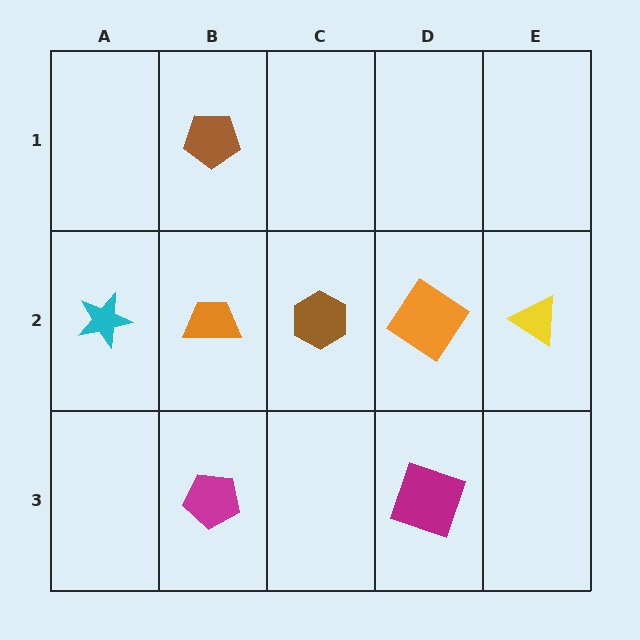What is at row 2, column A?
A cyan star.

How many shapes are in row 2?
5 shapes.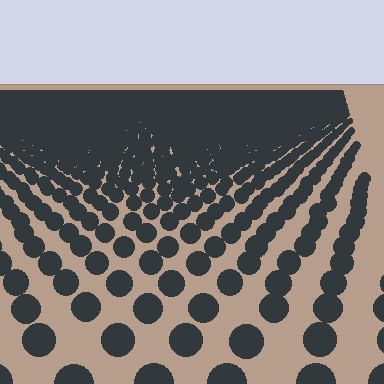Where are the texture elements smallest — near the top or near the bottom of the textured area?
Near the top.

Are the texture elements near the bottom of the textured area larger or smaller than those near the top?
Larger. Near the bottom, elements are closer to the viewer and appear at a bigger on-screen size.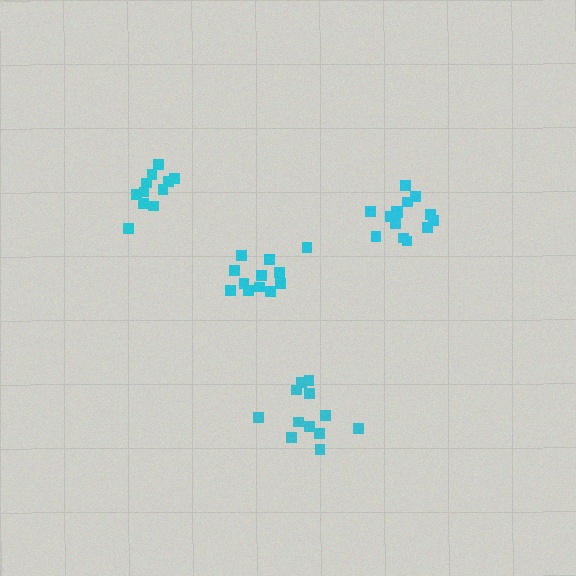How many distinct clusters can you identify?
There are 4 distinct clusters.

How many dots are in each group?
Group 1: 12 dots, Group 2: 15 dots, Group 3: 13 dots, Group 4: 11 dots (51 total).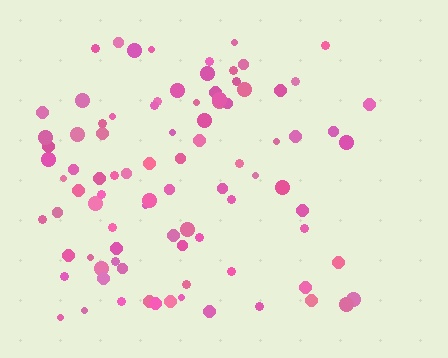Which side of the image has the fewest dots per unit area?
The right.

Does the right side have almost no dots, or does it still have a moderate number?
Still a moderate number, just noticeably fewer than the left.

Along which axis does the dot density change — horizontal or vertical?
Horizontal.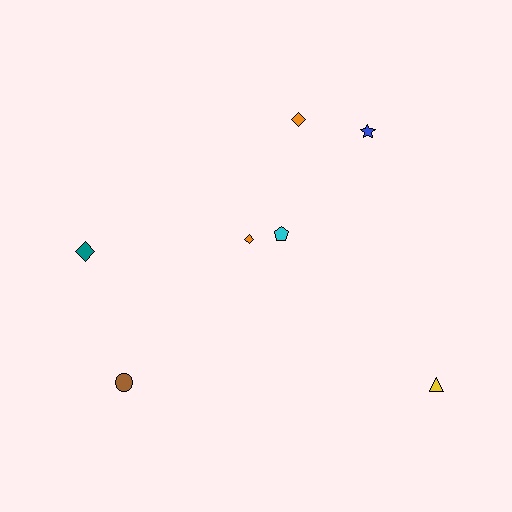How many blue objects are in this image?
There is 1 blue object.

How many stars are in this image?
There is 1 star.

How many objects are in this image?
There are 7 objects.